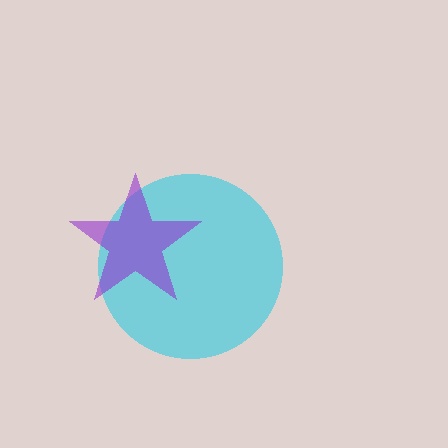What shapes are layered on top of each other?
The layered shapes are: a cyan circle, a purple star.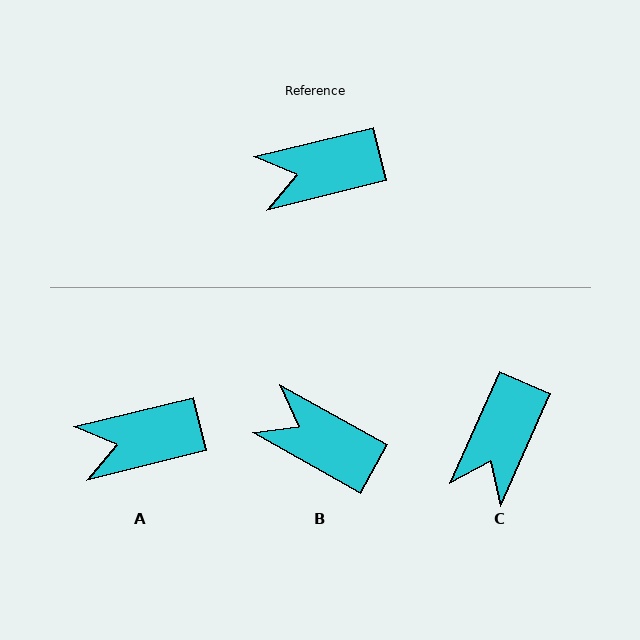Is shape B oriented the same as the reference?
No, it is off by about 43 degrees.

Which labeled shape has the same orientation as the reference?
A.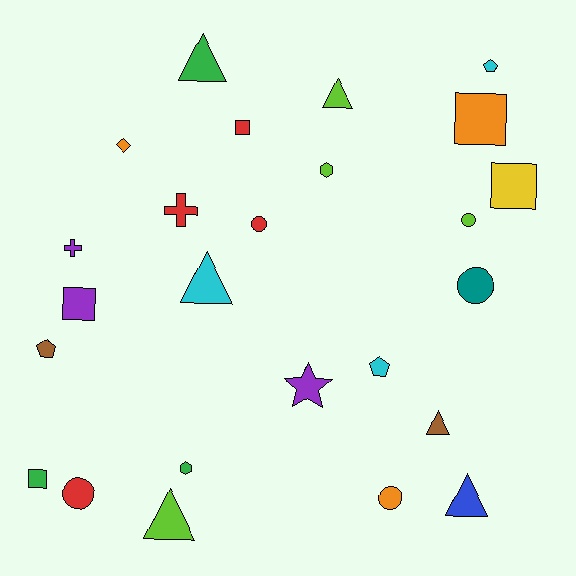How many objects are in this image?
There are 25 objects.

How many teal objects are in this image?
There is 1 teal object.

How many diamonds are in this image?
There is 1 diamond.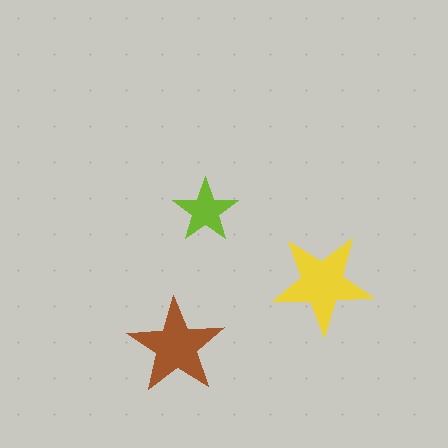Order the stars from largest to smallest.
the yellow one, the brown one, the lime one.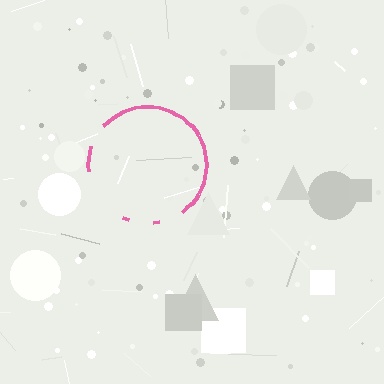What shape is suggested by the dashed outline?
The dashed outline suggests a circle.